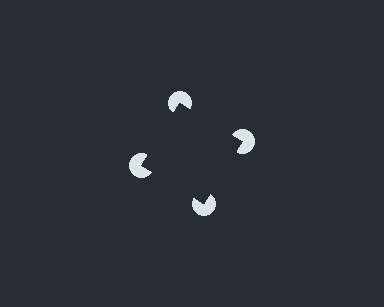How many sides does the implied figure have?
4 sides.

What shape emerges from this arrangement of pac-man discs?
An illusory square — its edges are inferred from the aligned wedge cuts in the pac-man discs, not physically drawn.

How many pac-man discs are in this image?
There are 4 — one at each vertex of the illusory square.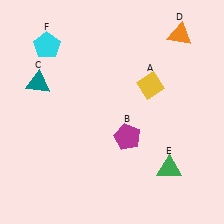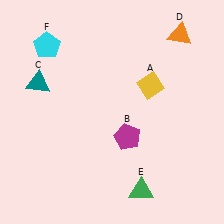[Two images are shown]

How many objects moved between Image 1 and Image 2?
1 object moved between the two images.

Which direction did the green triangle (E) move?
The green triangle (E) moved left.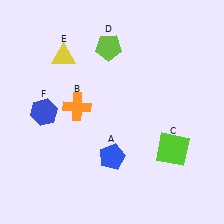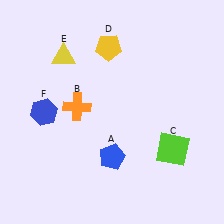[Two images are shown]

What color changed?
The pentagon (D) changed from lime in Image 1 to yellow in Image 2.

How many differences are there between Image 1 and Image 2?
There is 1 difference between the two images.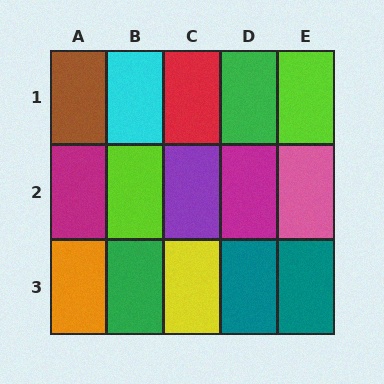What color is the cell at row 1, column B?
Cyan.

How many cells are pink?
1 cell is pink.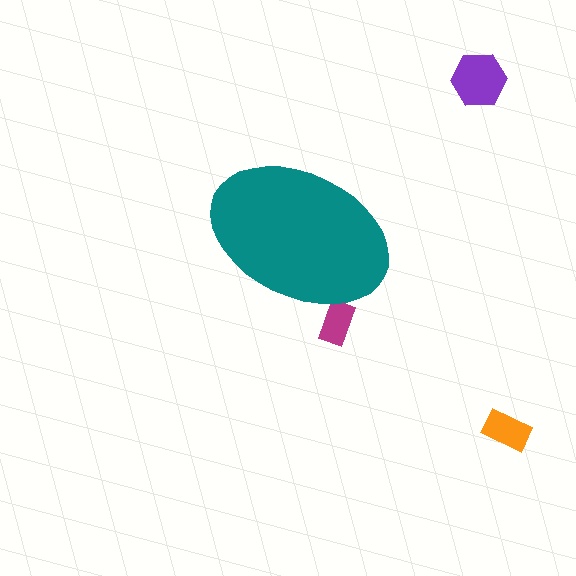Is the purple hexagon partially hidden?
No, the purple hexagon is fully visible.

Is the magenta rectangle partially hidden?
Yes, the magenta rectangle is partially hidden behind the teal ellipse.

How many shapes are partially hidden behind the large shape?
1 shape is partially hidden.